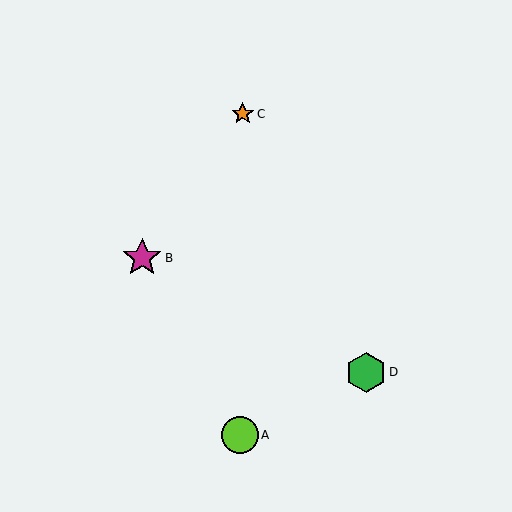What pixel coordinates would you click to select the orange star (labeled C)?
Click at (243, 114) to select the orange star C.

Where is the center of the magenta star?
The center of the magenta star is at (142, 258).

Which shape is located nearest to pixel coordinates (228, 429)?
The lime circle (labeled A) at (240, 435) is nearest to that location.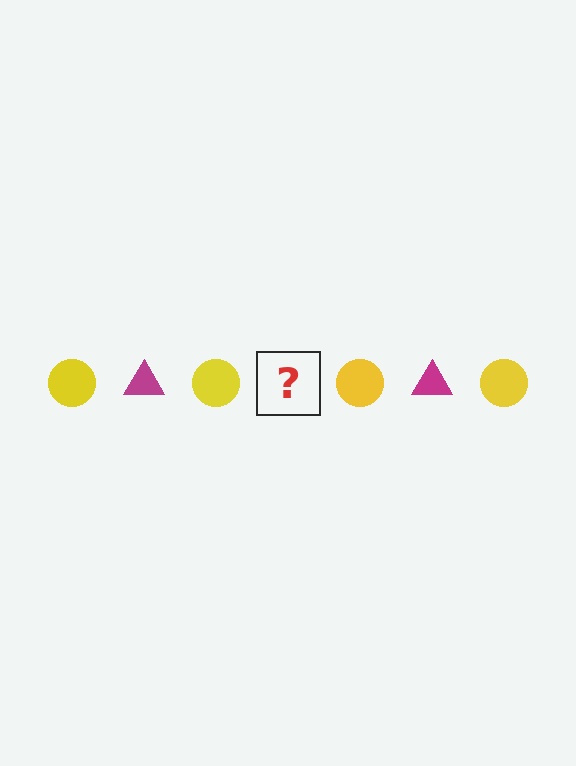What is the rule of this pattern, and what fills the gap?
The rule is that the pattern alternates between yellow circle and magenta triangle. The gap should be filled with a magenta triangle.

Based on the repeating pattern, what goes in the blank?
The blank should be a magenta triangle.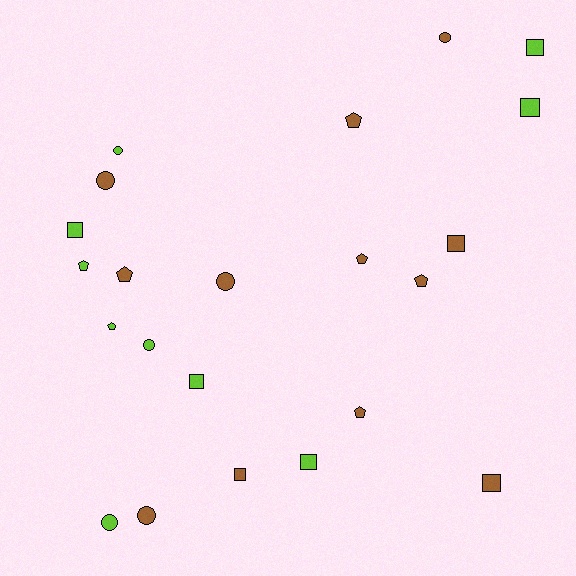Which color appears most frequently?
Brown, with 12 objects.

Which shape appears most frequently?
Square, with 8 objects.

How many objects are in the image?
There are 22 objects.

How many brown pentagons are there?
There are 5 brown pentagons.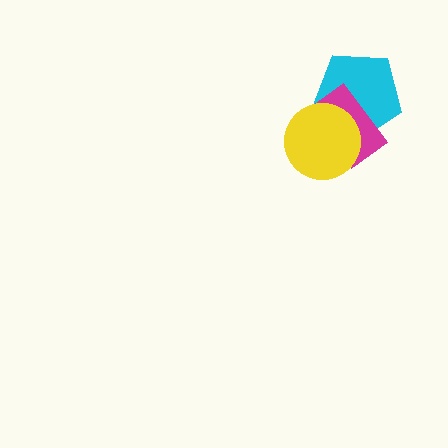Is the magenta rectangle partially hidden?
Yes, it is partially covered by another shape.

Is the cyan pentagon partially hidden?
Yes, it is partially covered by another shape.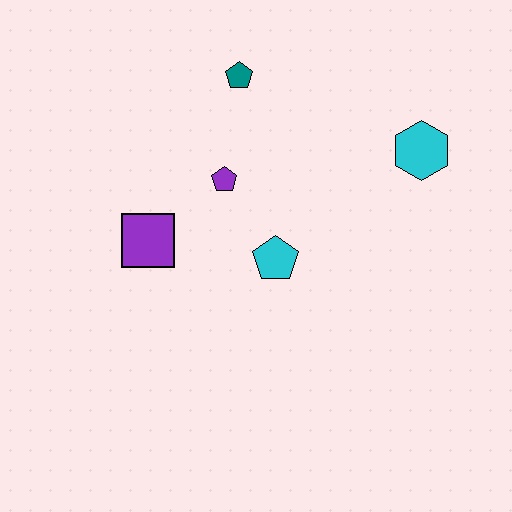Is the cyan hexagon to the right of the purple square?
Yes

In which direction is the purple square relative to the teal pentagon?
The purple square is below the teal pentagon.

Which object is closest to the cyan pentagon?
The purple pentagon is closest to the cyan pentagon.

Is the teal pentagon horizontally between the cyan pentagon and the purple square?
Yes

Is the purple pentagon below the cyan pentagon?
No